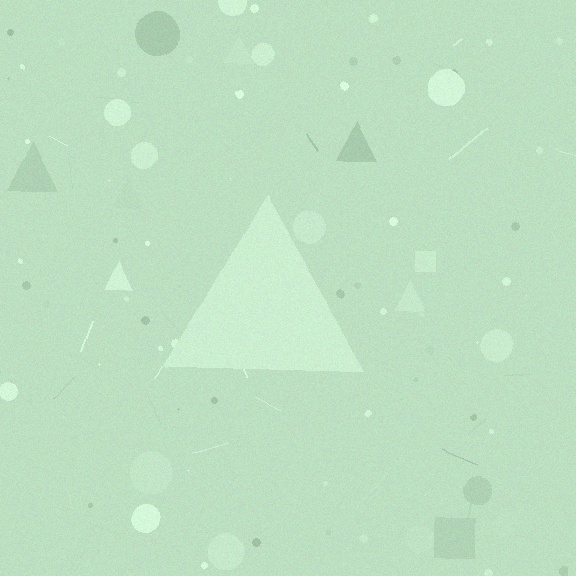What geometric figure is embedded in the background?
A triangle is embedded in the background.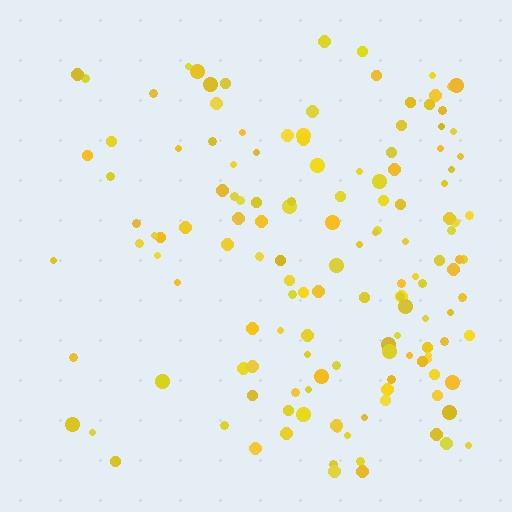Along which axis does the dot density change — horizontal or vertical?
Horizontal.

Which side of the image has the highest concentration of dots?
The right.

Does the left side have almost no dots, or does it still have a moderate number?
Still a moderate number, just noticeably fewer than the right.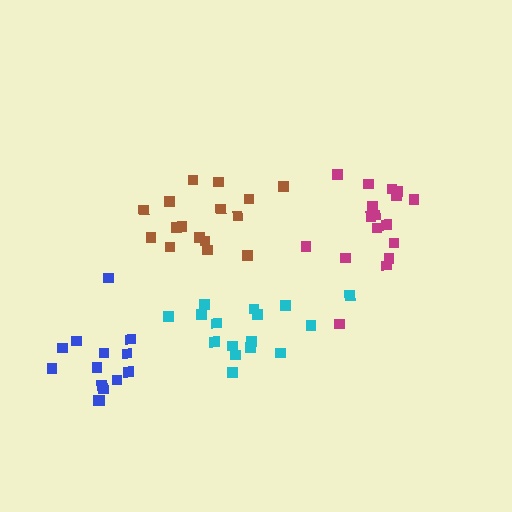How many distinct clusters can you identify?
There are 4 distinct clusters.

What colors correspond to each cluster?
The clusters are colored: brown, blue, magenta, cyan.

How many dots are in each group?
Group 1: 16 dots, Group 2: 14 dots, Group 3: 17 dots, Group 4: 16 dots (63 total).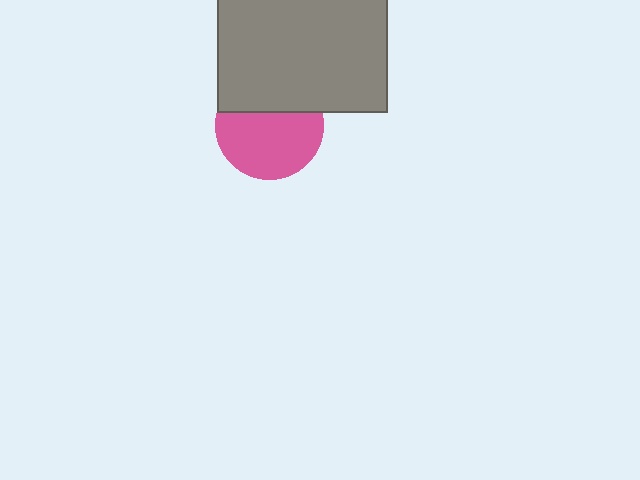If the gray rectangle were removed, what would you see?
You would see the complete pink circle.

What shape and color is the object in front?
The object in front is a gray rectangle.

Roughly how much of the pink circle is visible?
About half of it is visible (roughly 64%).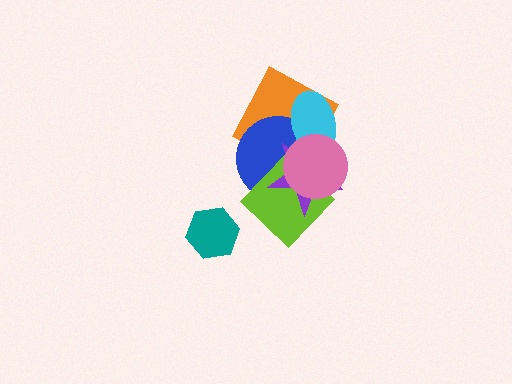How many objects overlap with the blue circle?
5 objects overlap with the blue circle.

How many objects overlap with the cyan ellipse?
4 objects overlap with the cyan ellipse.